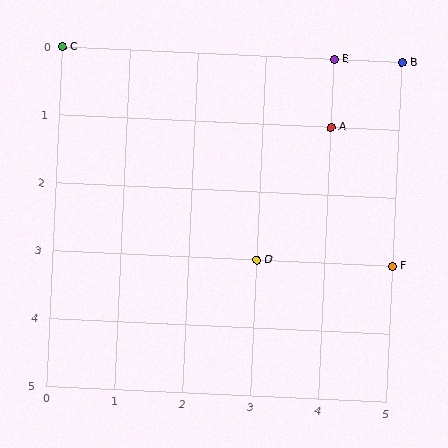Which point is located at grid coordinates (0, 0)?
Point C is at (0, 0).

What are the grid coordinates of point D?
Point D is at grid coordinates (3, 3).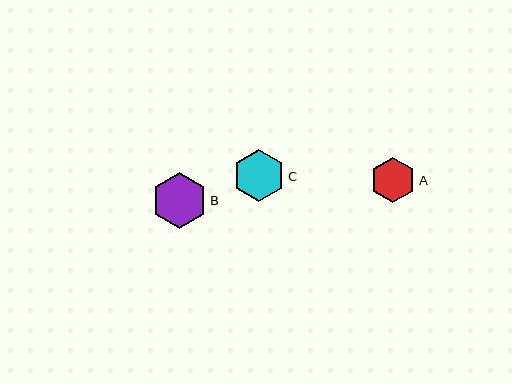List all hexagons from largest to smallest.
From largest to smallest: B, C, A.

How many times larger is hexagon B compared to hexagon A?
Hexagon B is approximately 1.2 times the size of hexagon A.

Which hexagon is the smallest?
Hexagon A is the smallest with a size of approximately 46 pixels.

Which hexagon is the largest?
Hexagon B is the largest with a size of approximately 56 pixels.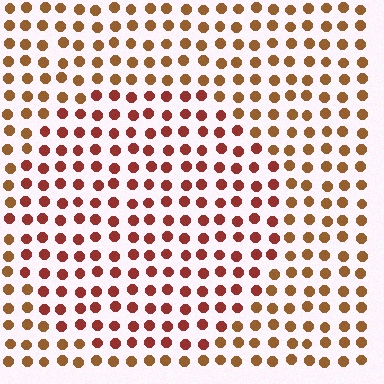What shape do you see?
I see a circle.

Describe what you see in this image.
The image is filled with small brown elements in a uniform arrangement. A circle-shaped region is visible where the elements are tinted to a slightly different hue, forming a subtle color boundary.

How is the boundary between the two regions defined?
The boundary is defined purely by a slight shift in hue (about 28 degrees). Spacing, size, and orientation are identical on both sides.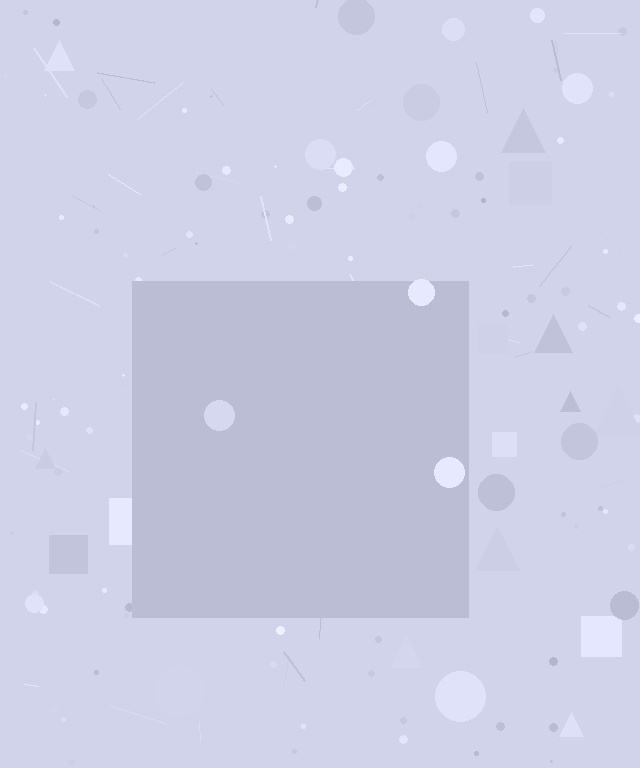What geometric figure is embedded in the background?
A square is embedded in the background.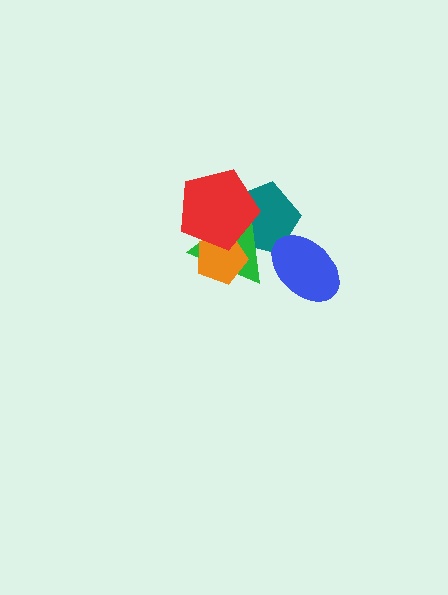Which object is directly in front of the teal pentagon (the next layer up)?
The green triangle is directly in front of the teal pentagon.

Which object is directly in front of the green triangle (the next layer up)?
The orange pentagon is directly in front of the green triangle.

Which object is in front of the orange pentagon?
The red pentagon is in front of the orange pentagon.